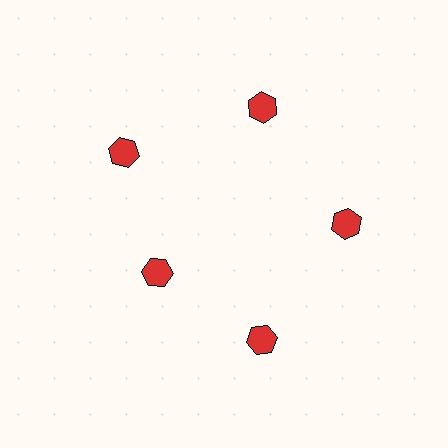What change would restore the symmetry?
The symmetry would be restored by moving it outward, back onto the ring so that all 5 hexagons sit at equal angles and equal distance from the center.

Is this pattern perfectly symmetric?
No. The 5 red hexagons are arranged in a ring, but one element near the 8 o'clock position is pulled inward toward the center, breaking the 5-fold rotational symmetry.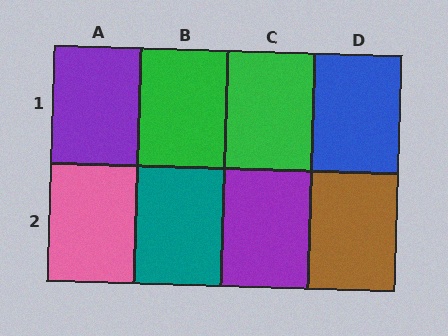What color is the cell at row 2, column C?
Purple.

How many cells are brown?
1 cell is brown.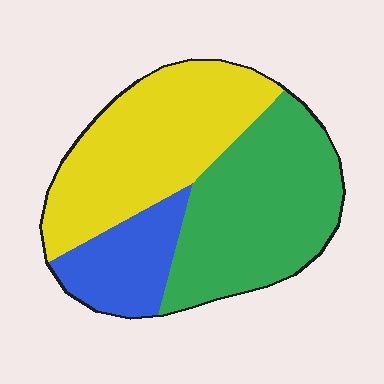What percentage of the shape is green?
Green covers 42% of the shape.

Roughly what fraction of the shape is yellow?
Yellow takes up about two fifths (2/5) of the shape.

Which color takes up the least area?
Blue, at roughly 15%.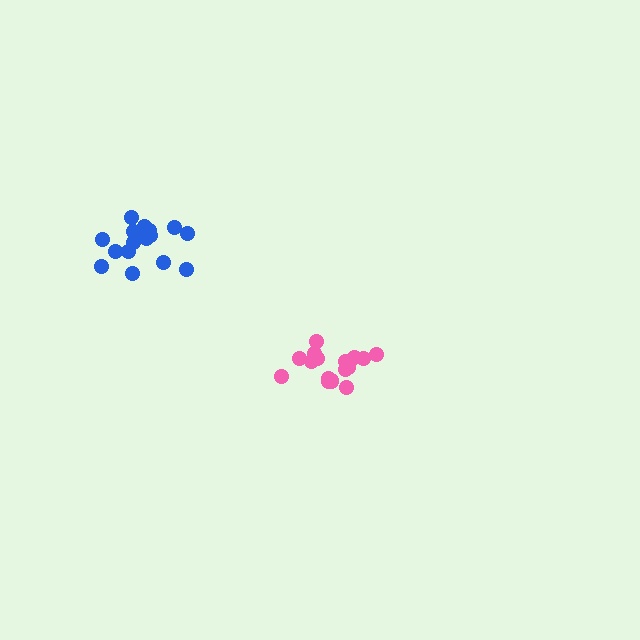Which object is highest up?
The blue cluster is topmost.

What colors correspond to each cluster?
The clusters are colored: pink, blue.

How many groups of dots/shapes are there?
There are 2 groups.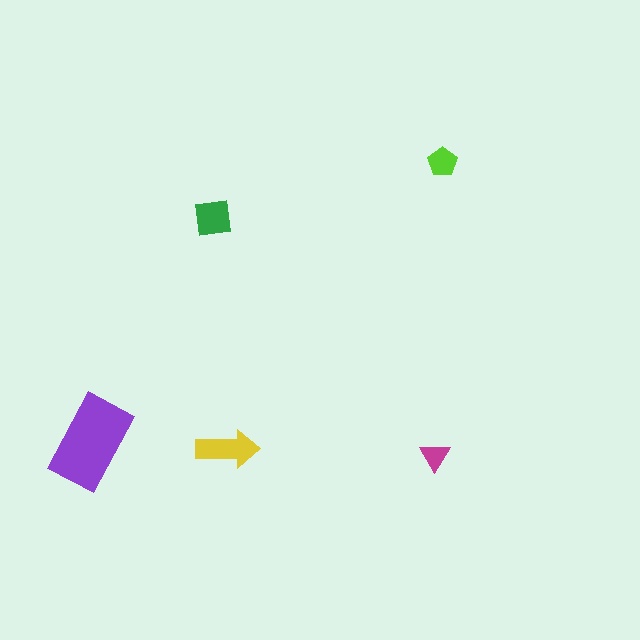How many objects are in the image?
There are 5 objects in the image.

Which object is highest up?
The lime pentagon is topmost.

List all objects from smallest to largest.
The magenta triangle, the lime pentagon, the green square, the yellow arrow, the purple rectangle.